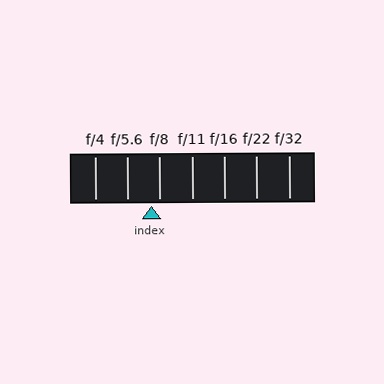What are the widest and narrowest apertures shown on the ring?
The widest aperture shown is f/4 and the narrowest is f/32.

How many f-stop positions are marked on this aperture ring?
There are 7 f-stop positions marked.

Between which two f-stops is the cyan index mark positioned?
The index mark is between f/5.6 and f/8.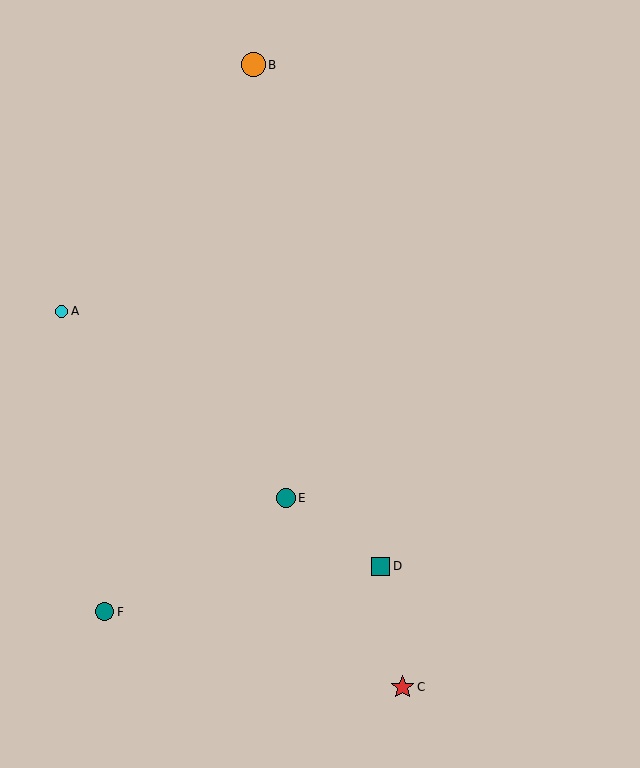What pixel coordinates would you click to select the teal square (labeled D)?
Click at (381, 566) to select the teal square D.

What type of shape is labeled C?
Shape C is a red star.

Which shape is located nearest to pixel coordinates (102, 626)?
The teal circle (labeled F) at (105, 612) is nearest to that location.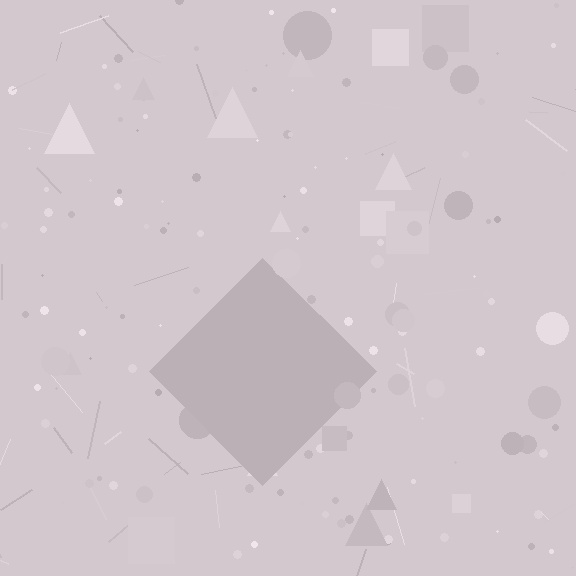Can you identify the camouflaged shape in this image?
The camouflaged shape is a diamond.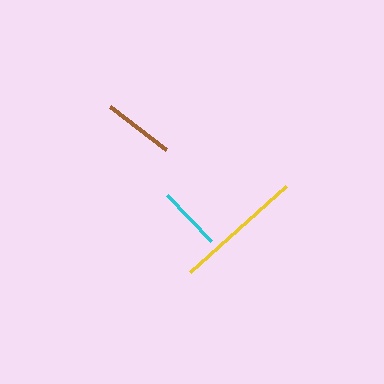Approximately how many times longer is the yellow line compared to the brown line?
The yellow line is approximately 1.8 times the length of the brown line.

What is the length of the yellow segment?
The yellow segment is approximately 129 pixels long.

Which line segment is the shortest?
The cyan line is the shortest at approximately 64 pixels.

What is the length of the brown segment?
The brown segment is approximately 70 pixels long.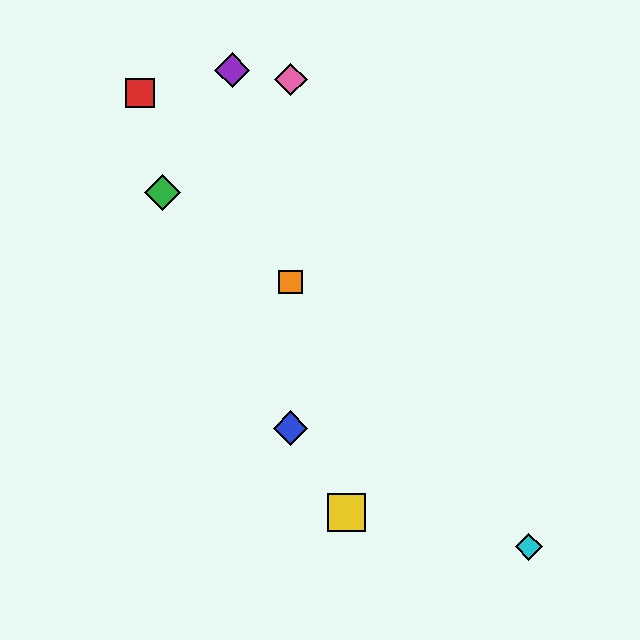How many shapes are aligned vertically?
3 shapes (the blue diamond, the orange square, the pink diamond) are aligned vertically.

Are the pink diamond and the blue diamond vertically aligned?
Yes, both are at x≈291.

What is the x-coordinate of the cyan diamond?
The cyan diamond is at x≈529.